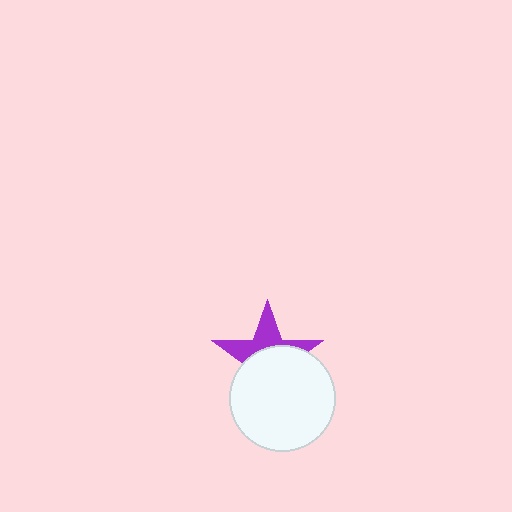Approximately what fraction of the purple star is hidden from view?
Roughly 58% of the purple star is hidden behind the white circle.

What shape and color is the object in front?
The object in front is a white circle.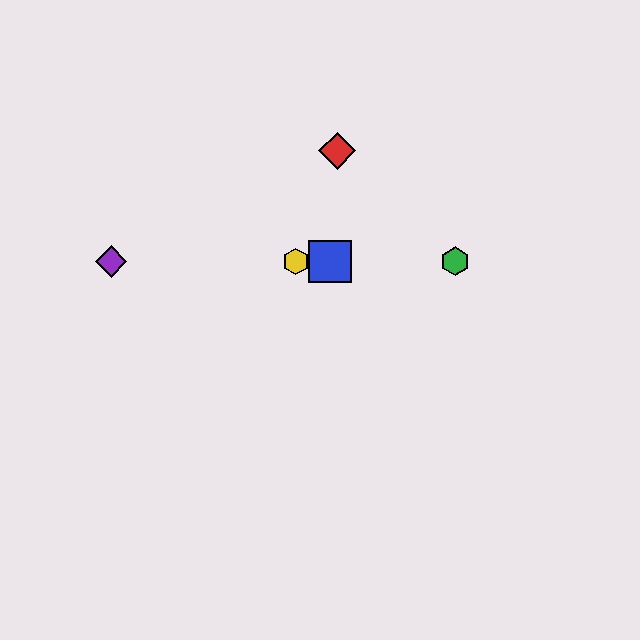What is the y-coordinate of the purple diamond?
The purple diamond is at y≈261.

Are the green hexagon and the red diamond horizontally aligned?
No, the green hexagon is at y≈261 and the red diamond is at y≈151.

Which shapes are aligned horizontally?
The blue square, the green hexagon, the yellow hexagon, the purple diamond are aligned horizontally.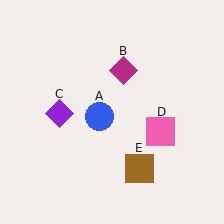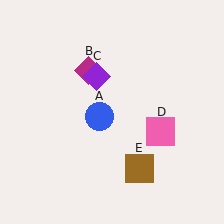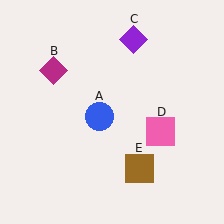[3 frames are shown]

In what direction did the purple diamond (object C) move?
The purple diamond (object C) moved up and to the right.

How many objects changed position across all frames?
2 objects changed position: magenta diamond (object B), purple diamond (object C).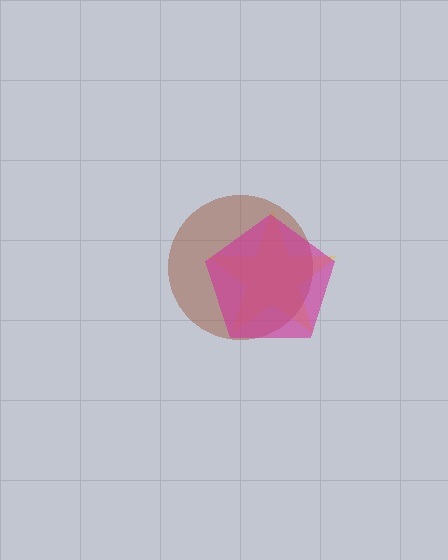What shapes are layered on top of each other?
The layered shapes are: a yellow star, a brown circle, a magenta pentagon.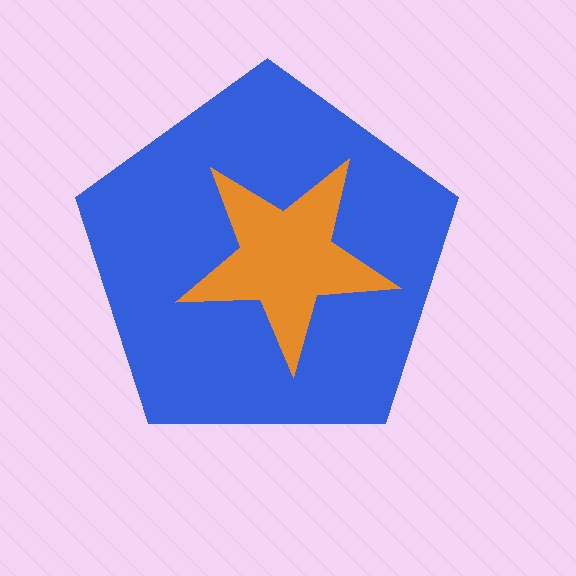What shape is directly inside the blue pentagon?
The orange star.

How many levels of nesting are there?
2.